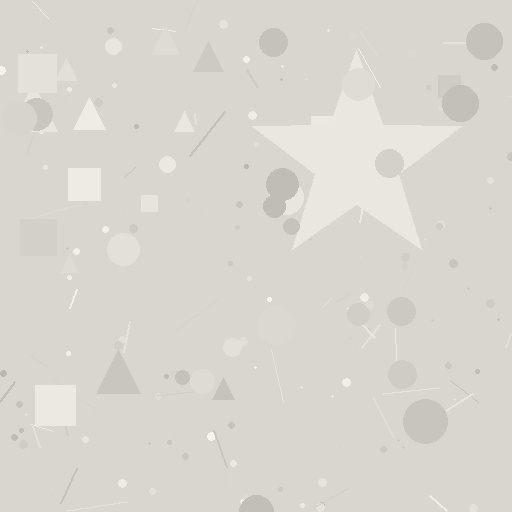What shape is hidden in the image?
A star is hidden in the image.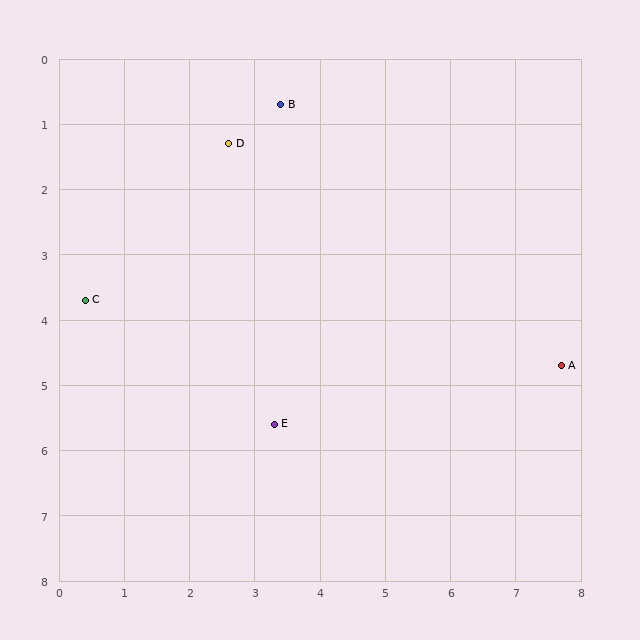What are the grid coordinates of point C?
Point C is at approximately (0.4, 3.7).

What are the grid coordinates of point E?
Point E is at approximately (3.3, 5.6).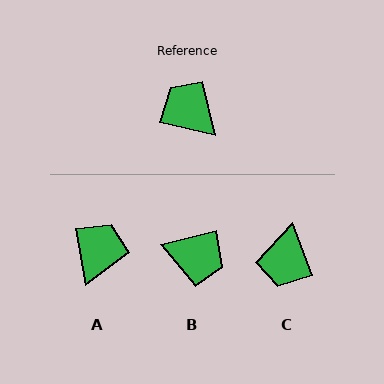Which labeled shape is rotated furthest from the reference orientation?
B, about 154 degrees away.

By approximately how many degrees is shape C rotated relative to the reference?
Approximately 123 degrees counter-clockwise.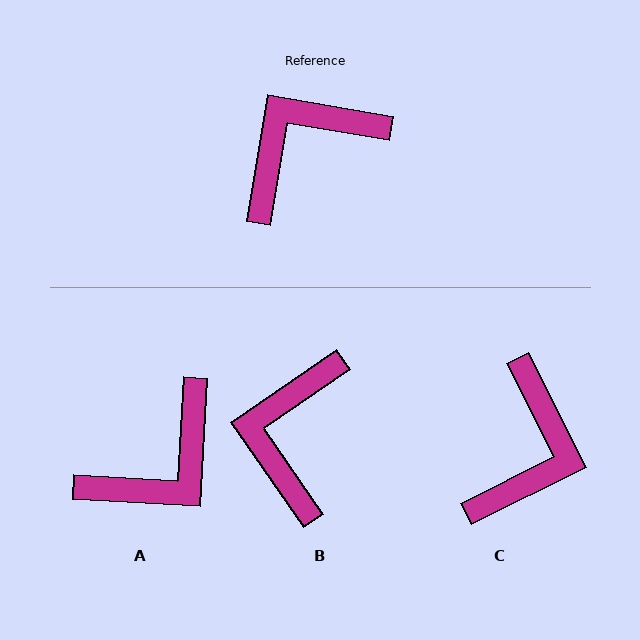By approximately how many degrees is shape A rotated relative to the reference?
Approximately 174 degrees clockwise.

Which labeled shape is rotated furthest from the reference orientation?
A, about 174 degrees away.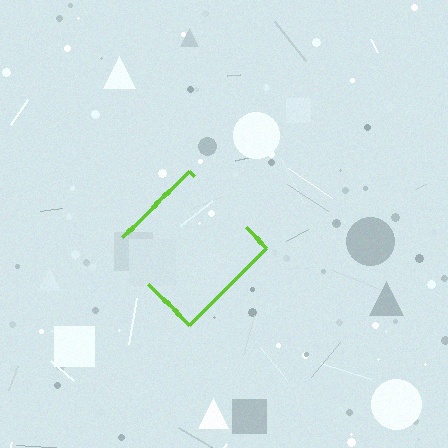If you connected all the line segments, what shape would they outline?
They would outline a diamond.